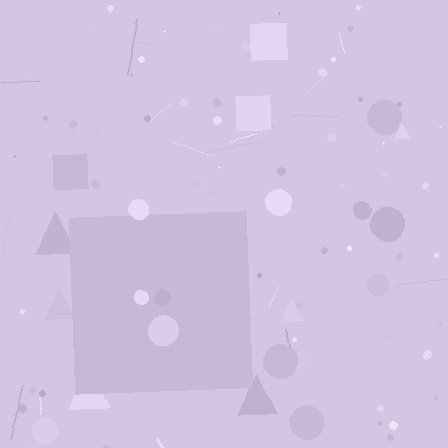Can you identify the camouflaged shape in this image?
The camouflaged shape is a square.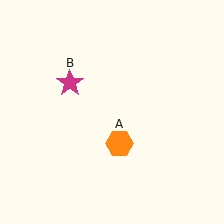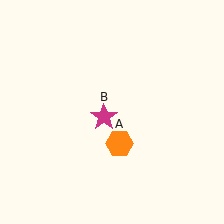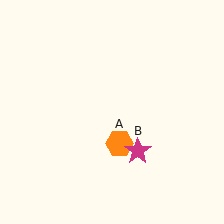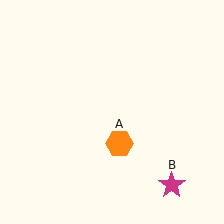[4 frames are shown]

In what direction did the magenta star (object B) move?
The magenta star (object B) moved down and to the right.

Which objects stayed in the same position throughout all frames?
Orange hexagon (object A) remained stationary.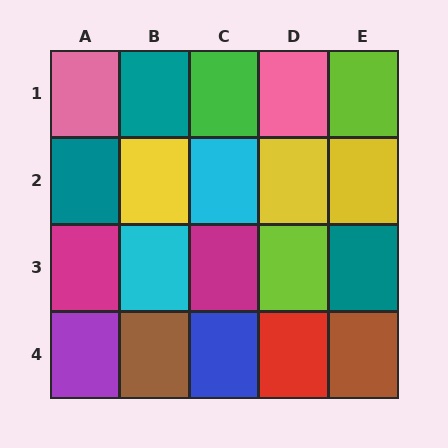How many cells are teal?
3 cells are teal.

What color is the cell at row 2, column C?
Cyan.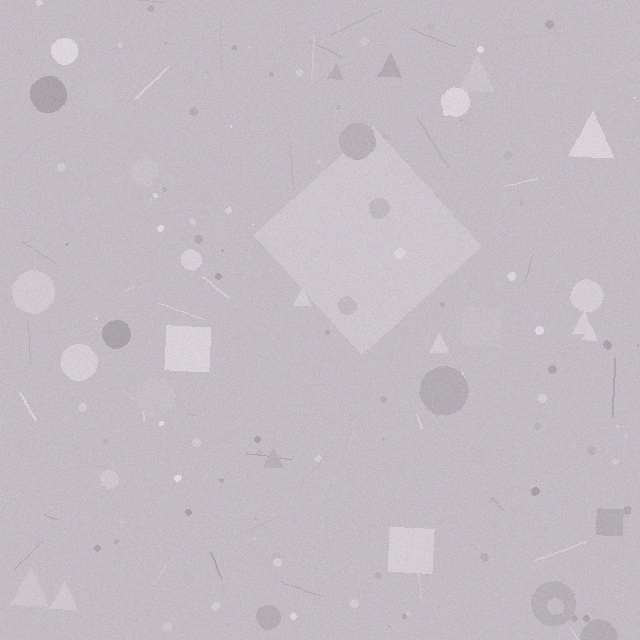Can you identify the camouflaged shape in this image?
The camouflaged shape is a diamond.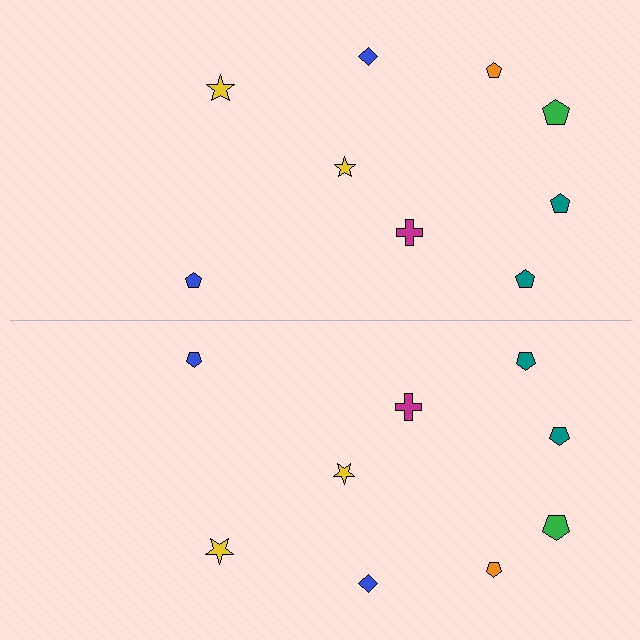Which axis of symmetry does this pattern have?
The pattern has a horizontal axis of symmetry running through the center of the image.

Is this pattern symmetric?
Yes, this pattern has bilateral (reflection) symmetry.